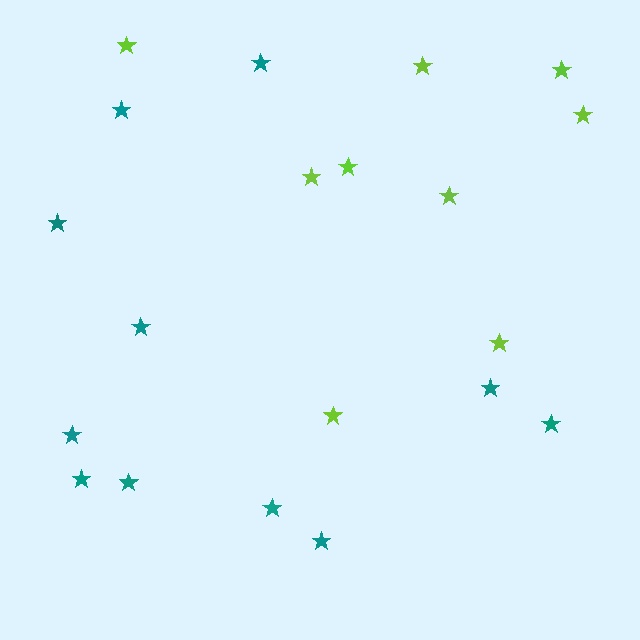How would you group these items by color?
There are 2 groups: one group of teal stars (11) and one group of lime stars (9).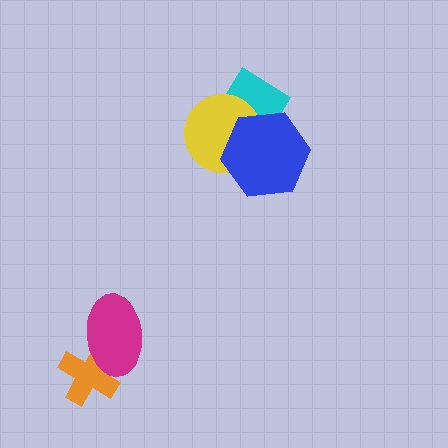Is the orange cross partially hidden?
Yes, it is partially covered by another shape.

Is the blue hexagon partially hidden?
No, no other shape covers it.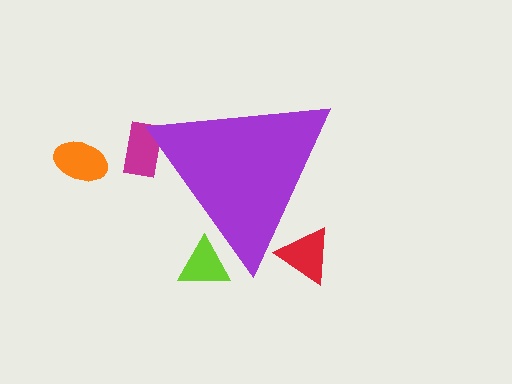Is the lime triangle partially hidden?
Yes, the lime triangle is partially hidden behind the purple triangle.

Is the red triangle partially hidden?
Yes, the red triangle is partially hidden behind the purple triangle.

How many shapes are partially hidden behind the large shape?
3 shapes are partially hidden.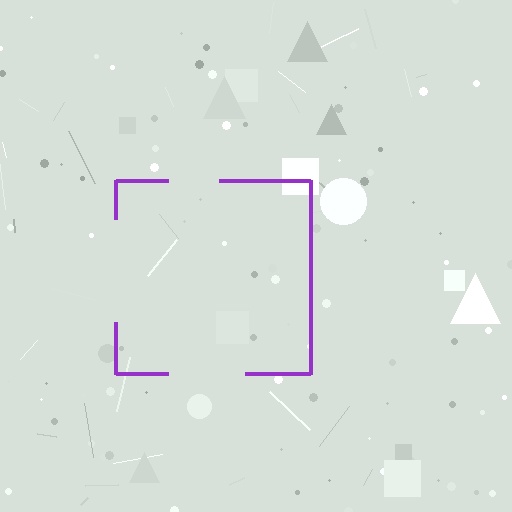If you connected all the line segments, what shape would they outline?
They would outline a square.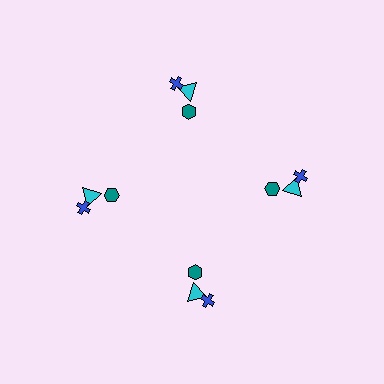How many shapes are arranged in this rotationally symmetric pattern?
There are 12 shapes, arranged in 4 groups of 3.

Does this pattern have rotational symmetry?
Yes, this pattern has 4-fold rotational symmetry. It looks the same after rotating 90 degrees around the center.